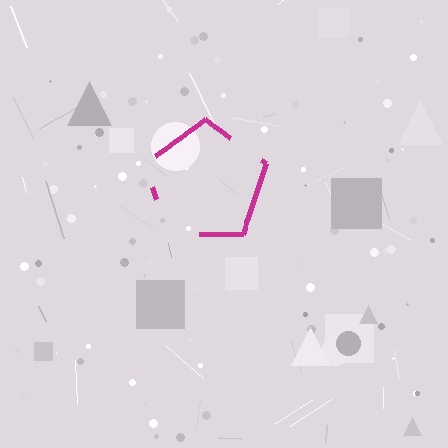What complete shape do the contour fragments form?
The contour fragments form a pentagon.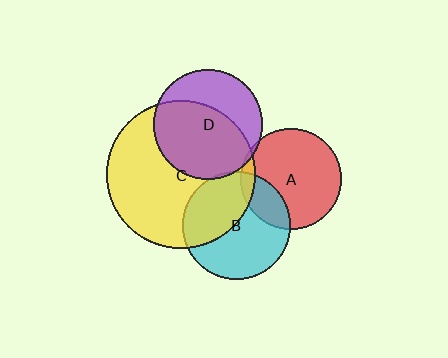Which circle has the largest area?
Circle C (yellow).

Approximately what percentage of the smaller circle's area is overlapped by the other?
Approximately 5%.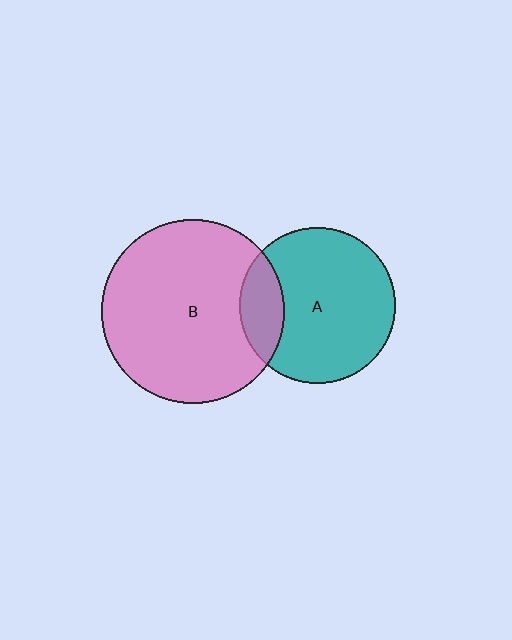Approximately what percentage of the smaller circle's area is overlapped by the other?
Approximately 20%.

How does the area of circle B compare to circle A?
Approximately 1.4 times.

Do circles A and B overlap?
Yes.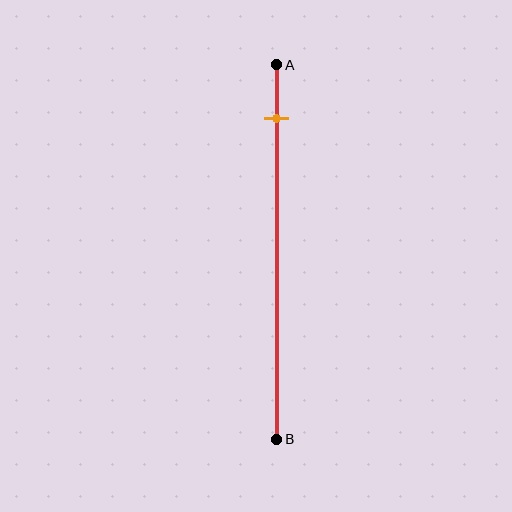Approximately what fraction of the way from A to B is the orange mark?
The orange mark is approximately 15% of the way from A to B.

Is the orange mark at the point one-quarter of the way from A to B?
No, the mark is at about 15% from A, not at the 25% one-quarter point.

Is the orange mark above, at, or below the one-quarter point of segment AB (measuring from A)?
The orange mark is above the one-quarter point of segment AB.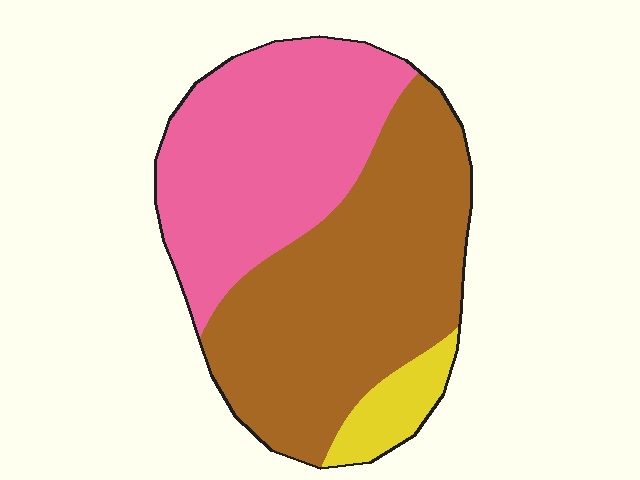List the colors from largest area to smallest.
From largest to smallest: brown, pink, yellow.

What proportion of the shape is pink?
Pink covers roughly 40% of the shape.